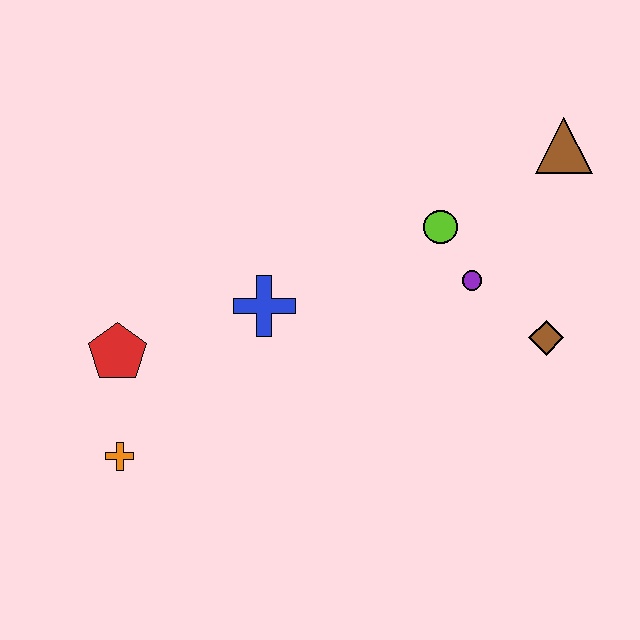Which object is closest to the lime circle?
The purple circle is closest to the lime circle.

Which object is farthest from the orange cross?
The brown triangle is farthest from the orange cross.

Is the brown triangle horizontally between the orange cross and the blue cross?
No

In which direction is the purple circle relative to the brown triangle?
The purple circle is below the brown triangle.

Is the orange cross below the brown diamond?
Yes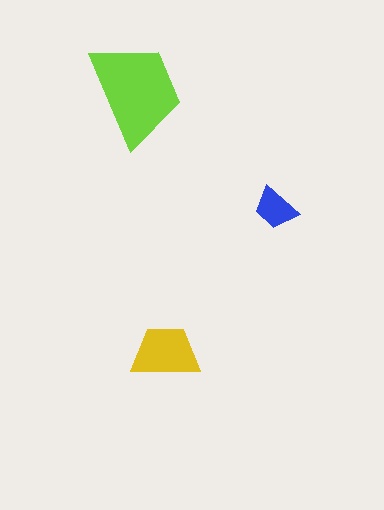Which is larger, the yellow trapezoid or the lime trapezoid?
The lime one.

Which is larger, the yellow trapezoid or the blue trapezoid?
The yellow one.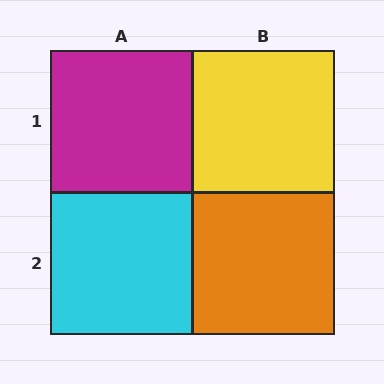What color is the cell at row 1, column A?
Magenta.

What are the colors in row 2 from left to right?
Cyan, orange.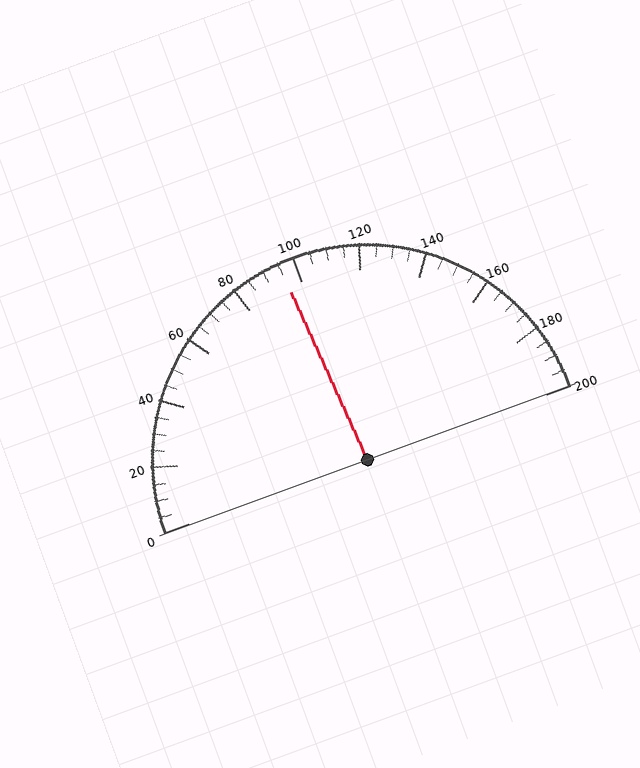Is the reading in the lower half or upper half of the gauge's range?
The reading is in the lower half of the range (0 to 200).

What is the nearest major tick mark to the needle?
The nearest major tick mark is 100.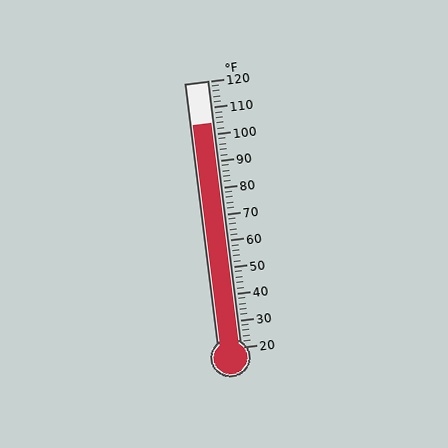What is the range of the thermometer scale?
The thermometer scale ranges from 20°F to 120°F.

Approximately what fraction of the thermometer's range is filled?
The thermometer is filled to approximately 85% of its range.